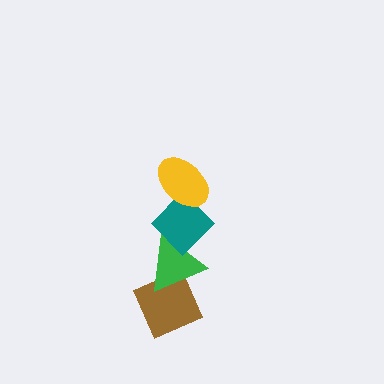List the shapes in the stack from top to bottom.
From top to bottom: the yellow ellipse, the teal diamond, the green triangle, the brown diamond.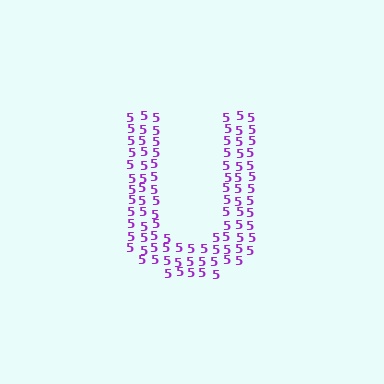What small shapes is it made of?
It is made of small digit 5's.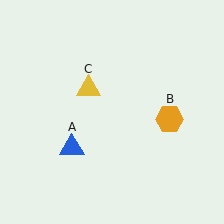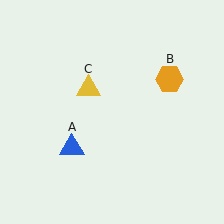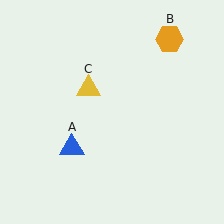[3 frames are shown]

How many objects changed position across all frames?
1 object changed position: orange hexagon (object B).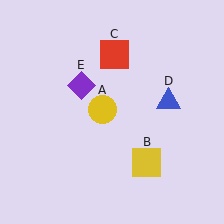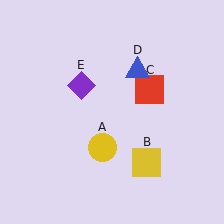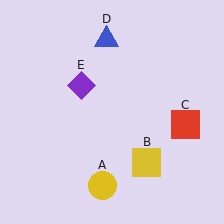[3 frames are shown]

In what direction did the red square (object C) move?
The red square (object C) moved down and to the right.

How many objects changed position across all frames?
3 objects changed position: yellow circle (object A), red square (object C), blue triangle (object D).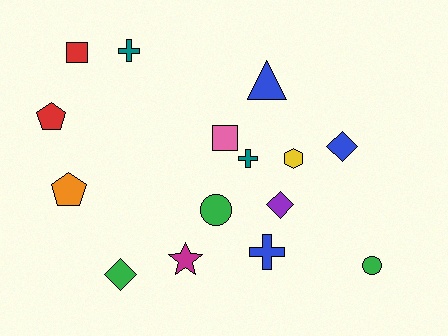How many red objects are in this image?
There are 2 red objects.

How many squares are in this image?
There are 2 squares.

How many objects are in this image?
There are 15 objects.